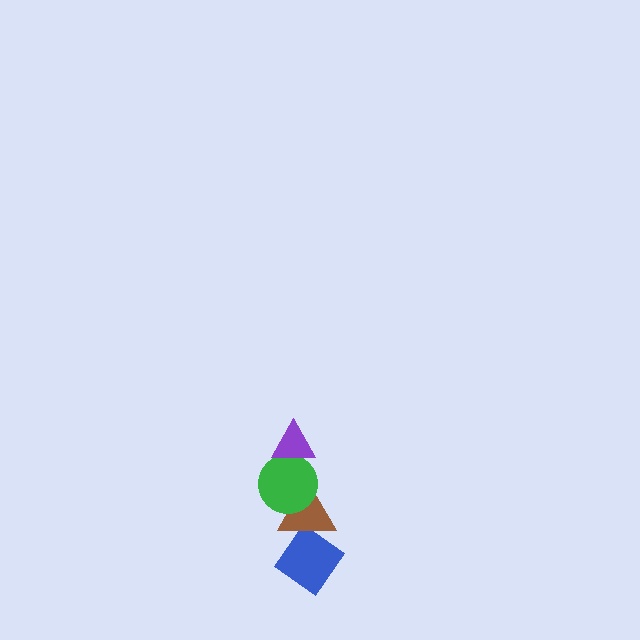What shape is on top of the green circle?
The purple triangle is on top of the green circle.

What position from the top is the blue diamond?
The blue diamond is 4th from the top.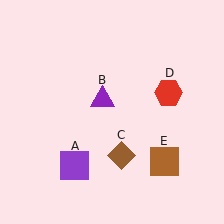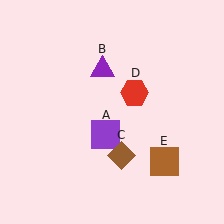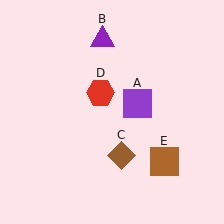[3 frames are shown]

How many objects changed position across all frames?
3 objects changed position: purple square (object A), purple triangle (object B), red hexagon (object D).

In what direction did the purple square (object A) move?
The purple square (object A) moved up and to the right.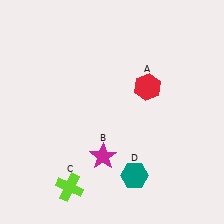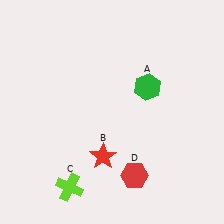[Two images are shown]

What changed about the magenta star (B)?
In Image 1, B is magenta. In Image 2, it changed to red.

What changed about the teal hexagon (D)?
In Image 1, D is teal. In Image 2, it changed to red.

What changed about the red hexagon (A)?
In Image 1, A is red. In Image 2, it changed to green.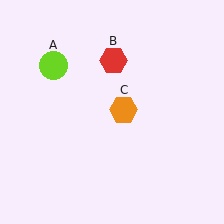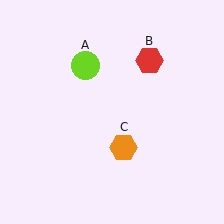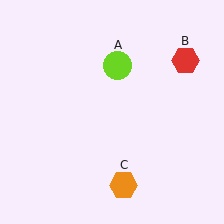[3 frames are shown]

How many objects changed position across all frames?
3 objects changed position: lime circle (object A), red hexagon (object B), orange hexagon (object C).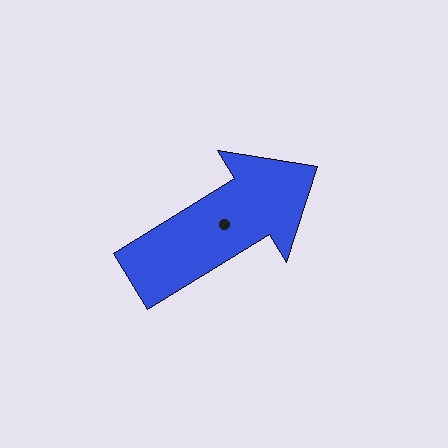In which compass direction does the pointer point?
Northeast.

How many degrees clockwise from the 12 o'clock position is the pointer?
Approximately 58 degrees.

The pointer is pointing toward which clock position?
Roughly 2 o'clock.